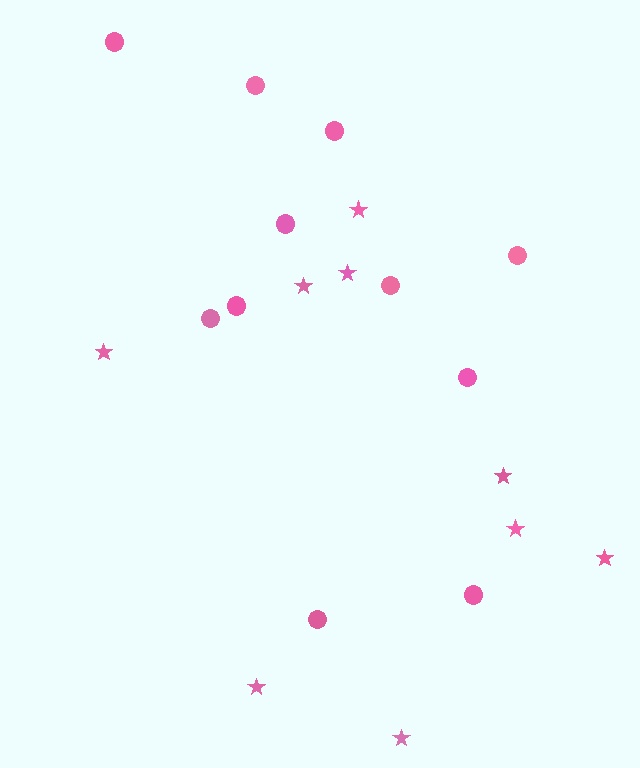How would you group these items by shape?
There are 2 groups: one group of circles (11) and one group of stars (9).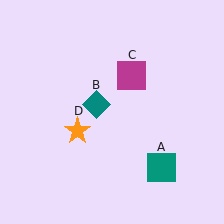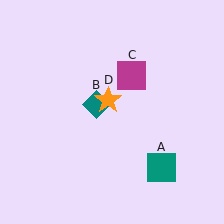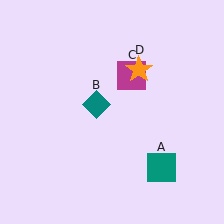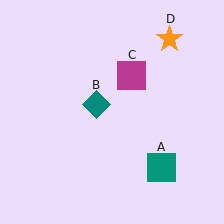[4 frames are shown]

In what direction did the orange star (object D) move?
The orange star (object D) moved up and to the right.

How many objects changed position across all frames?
1 object changed position: orange star (object D).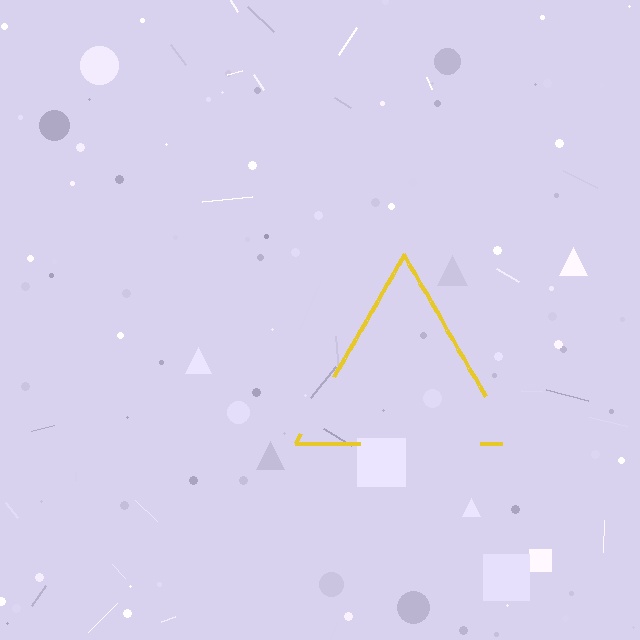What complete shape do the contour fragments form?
The contour fragments form a triangle.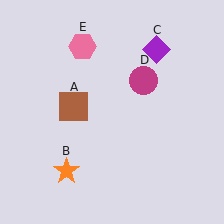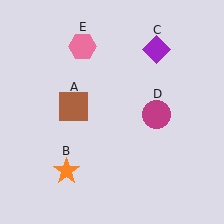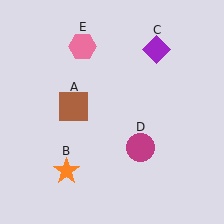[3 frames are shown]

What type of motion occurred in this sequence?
The magenta circle (object D) rotated clockwise around the center of the scene.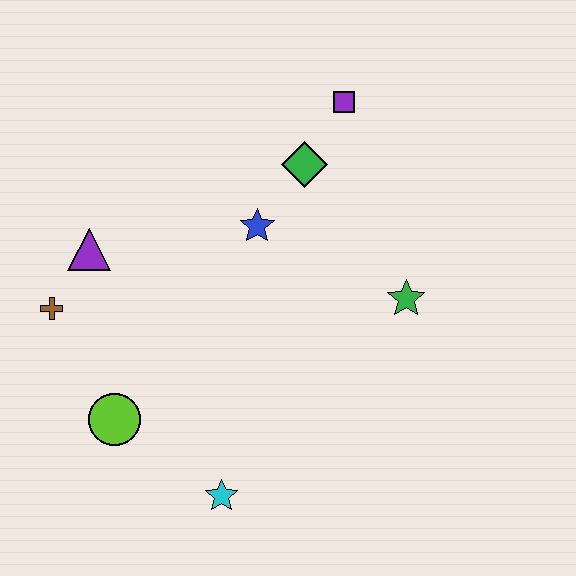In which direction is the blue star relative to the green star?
The blue star is to the left of the green star.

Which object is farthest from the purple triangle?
The green star is farthest from the purple triangle.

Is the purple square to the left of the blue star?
No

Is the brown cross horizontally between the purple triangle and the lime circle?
No